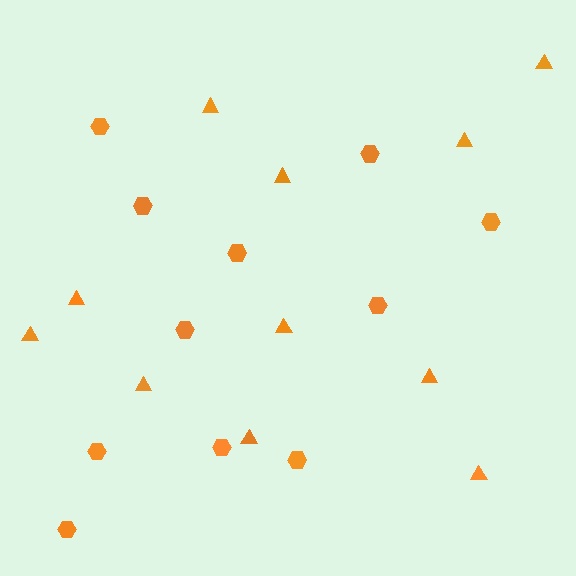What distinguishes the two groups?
There are 2 groups: one group of hexagons (11) and one group of triangles (11).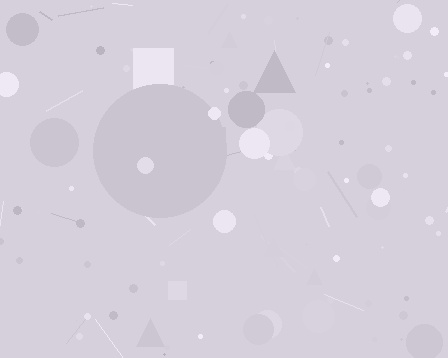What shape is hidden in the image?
A circle is hidden in the image.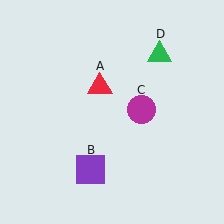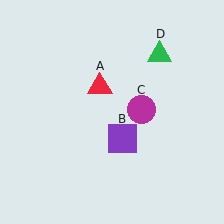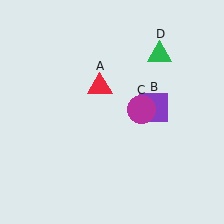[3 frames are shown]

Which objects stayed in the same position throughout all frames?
Red triangle (object A) and magenta circle (object C) and green triangle (object D) remained stationary.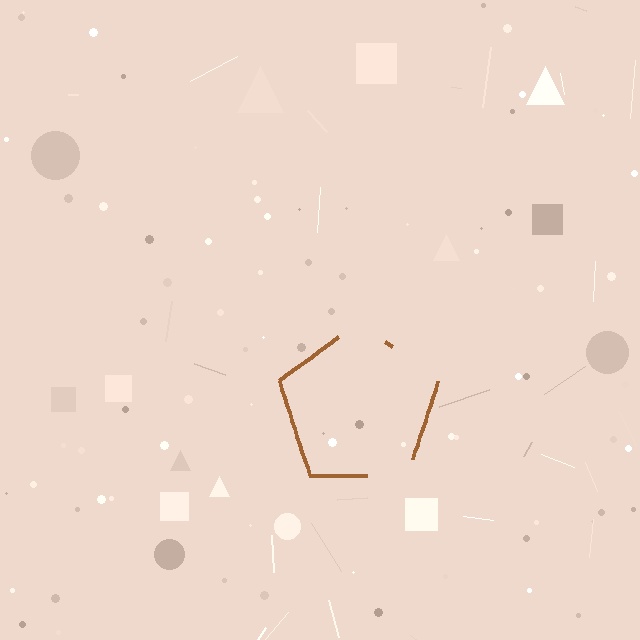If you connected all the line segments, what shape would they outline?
They would outline a pentagon.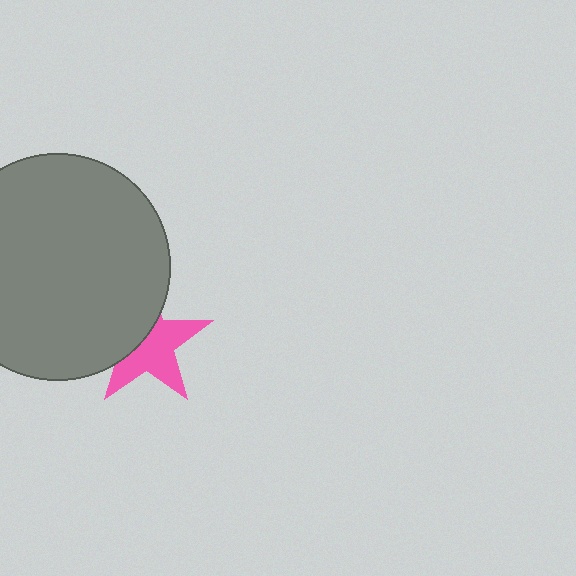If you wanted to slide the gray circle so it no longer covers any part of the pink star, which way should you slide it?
Slide it left — that is the most direct way to separate the two shapes.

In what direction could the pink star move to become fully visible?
The pink star could move right. That would shift it out from behind the gray circle entirely.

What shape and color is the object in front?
The object in front is a gray circle.